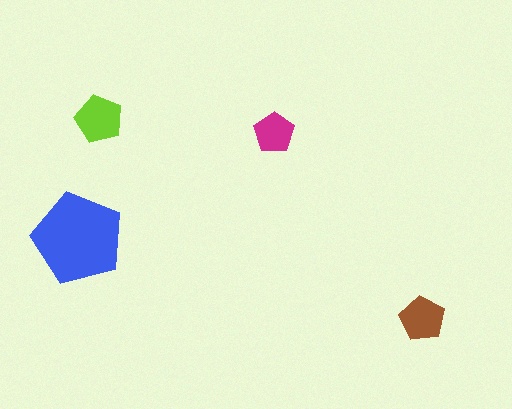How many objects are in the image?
There are 4 objects in the image.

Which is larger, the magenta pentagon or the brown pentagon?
The brown one.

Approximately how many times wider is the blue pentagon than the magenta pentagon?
About 2.5 times wider.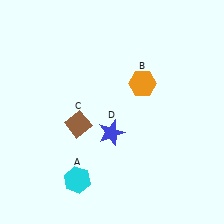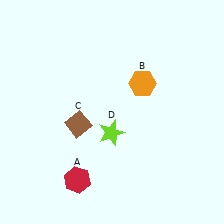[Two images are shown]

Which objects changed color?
A changed from cyan to red. D changed from blue to lime.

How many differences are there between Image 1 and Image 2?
There are 2 differences between the two images.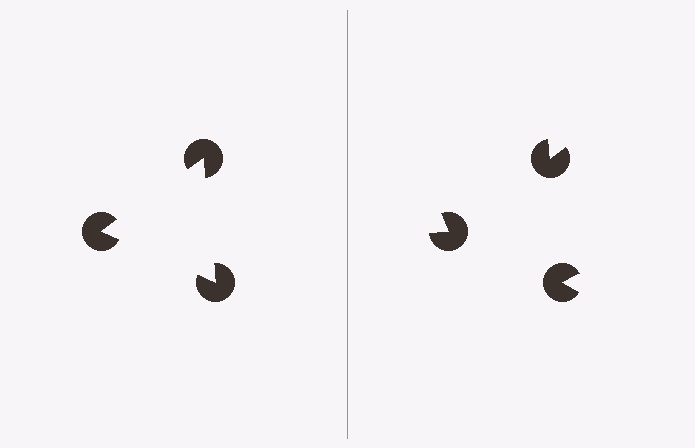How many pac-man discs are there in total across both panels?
6 — 3 on each side.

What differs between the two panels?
The pac-man discs are positioned identically on both sides; only the wedge orientations differ. On the left they align to a triangle; on the right they are misaligned.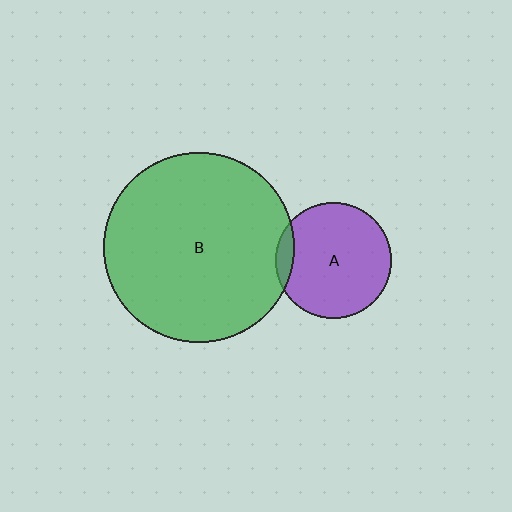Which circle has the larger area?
Circle B (green).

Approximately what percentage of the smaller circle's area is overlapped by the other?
Approximately 10%.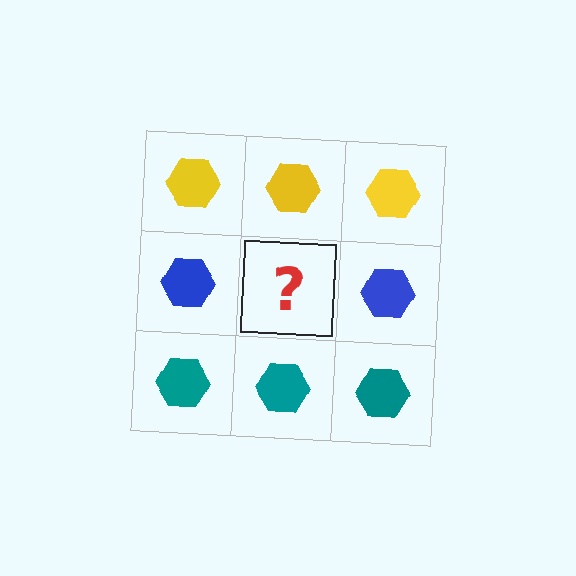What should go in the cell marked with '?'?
The missing cell should contain a blue hexagon.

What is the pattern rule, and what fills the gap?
The rule is that each row has a consistent color. The gap should be filled with a blue hexagon.